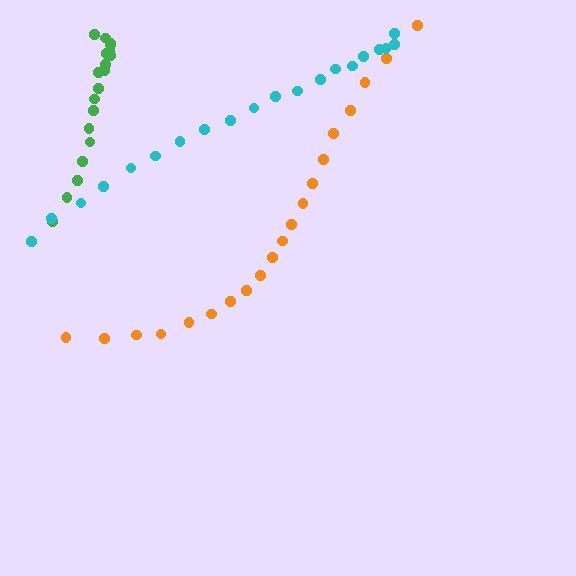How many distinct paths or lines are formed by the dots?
There are 3 distinct paths.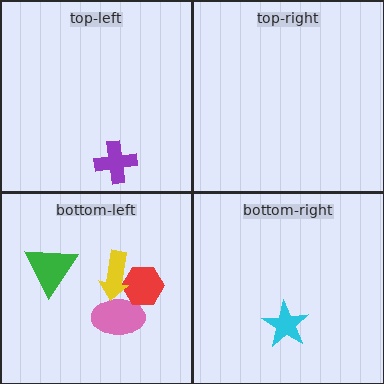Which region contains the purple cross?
The top-left region.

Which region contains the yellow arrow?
The bottom-left region.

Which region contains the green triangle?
The bottom-left region.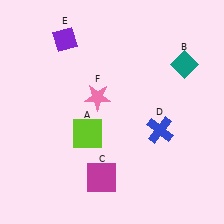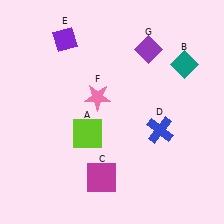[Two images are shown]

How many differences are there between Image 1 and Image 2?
There is 1 difference between the two images.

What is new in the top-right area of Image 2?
A purple diamond (G) was added in the top-right area of Image 2.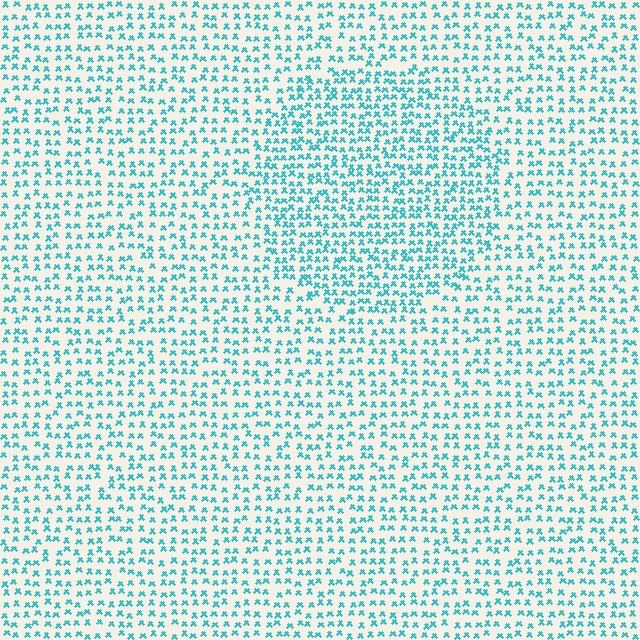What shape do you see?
I see a circle.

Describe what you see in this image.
The image contains small cyan elements arranged at two different densities. A circle-shaped region is visible where the elements are more densely packed than the surrounding area.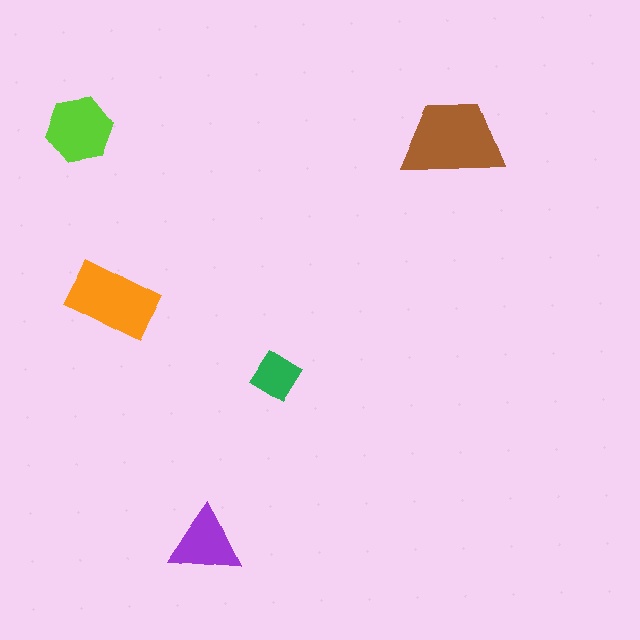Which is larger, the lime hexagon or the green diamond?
The lime hexagon.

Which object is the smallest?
The green diamond.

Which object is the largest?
The brown trapezoid.